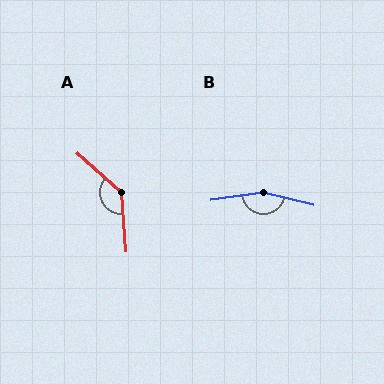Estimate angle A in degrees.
Approximately 136 degrees.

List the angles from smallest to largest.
A (136°), B (158°).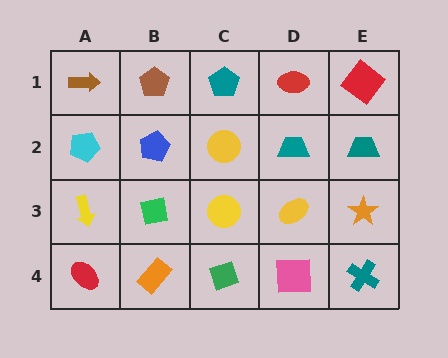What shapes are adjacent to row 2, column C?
A teal pentagon (row 1, column C), a yellow circle (row 3, column C), a blue pentagon (row 2, column B), a teal trapezoid (row 2, column D).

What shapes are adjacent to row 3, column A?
A cyan pentagon (row 2, column A), a red ellipse (row 4, column A), a green square (row 3, column B).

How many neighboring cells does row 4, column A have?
2.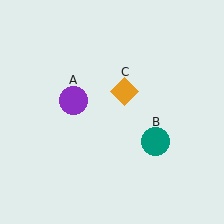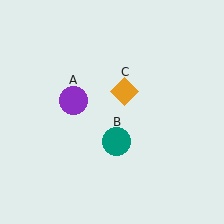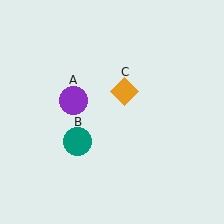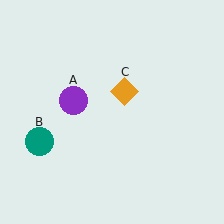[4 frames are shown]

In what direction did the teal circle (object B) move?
The teal circle (object B) moved left.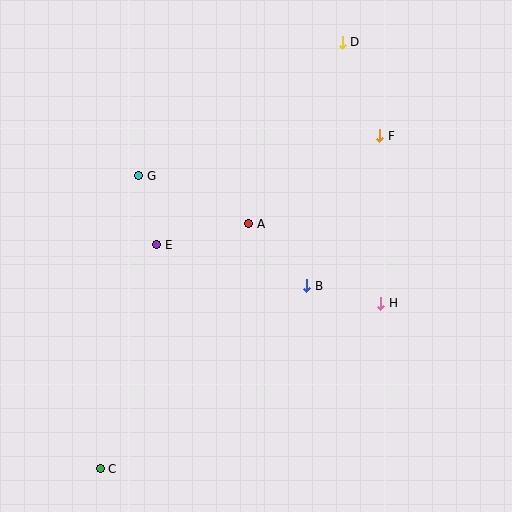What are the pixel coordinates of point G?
Point G is at (139, 176).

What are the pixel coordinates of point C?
Point C is at (100, 469).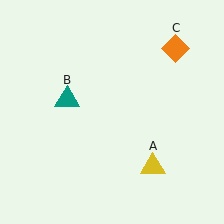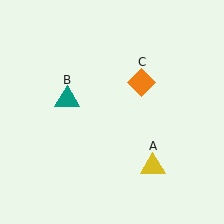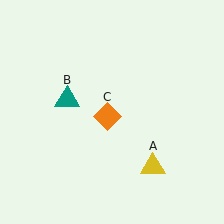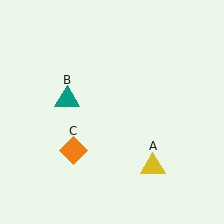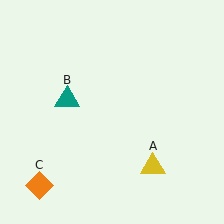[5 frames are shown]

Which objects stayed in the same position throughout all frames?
Yellow triangle (object A) and teal triangle (object B) remained stationary.